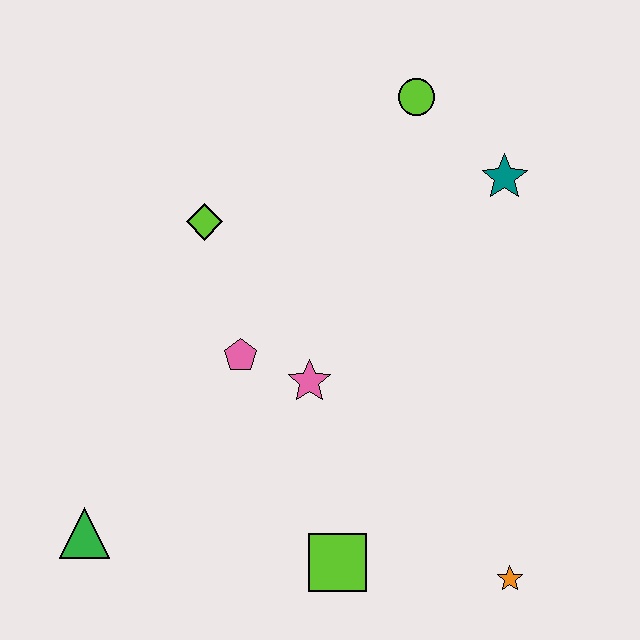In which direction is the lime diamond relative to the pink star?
The lime diamond is above the pink star.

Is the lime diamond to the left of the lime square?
Yes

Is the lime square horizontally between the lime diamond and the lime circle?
Yes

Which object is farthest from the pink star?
The lime circle is farthest from the pink star.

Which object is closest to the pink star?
The pink pentagon is closest to the pink star.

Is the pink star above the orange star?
Yes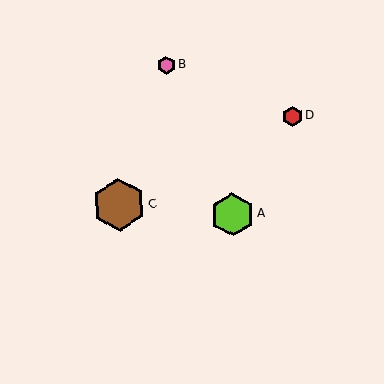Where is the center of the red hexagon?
The center of the red hexagon is at (292, 116).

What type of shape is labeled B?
Shape B is a pink hexagon.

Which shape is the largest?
The brown hexagon (labeled C) is the largest.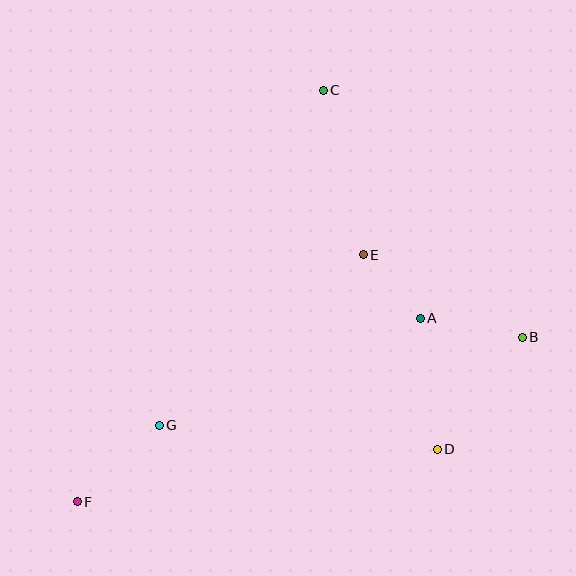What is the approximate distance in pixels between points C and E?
The distance between C and E is approximately 169 pixels.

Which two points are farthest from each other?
Points C and F are farthest from each other.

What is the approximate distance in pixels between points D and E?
The distance between D and E is approximately 208 pixels.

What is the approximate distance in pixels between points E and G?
The distance between E and G is approximately 266 pixels.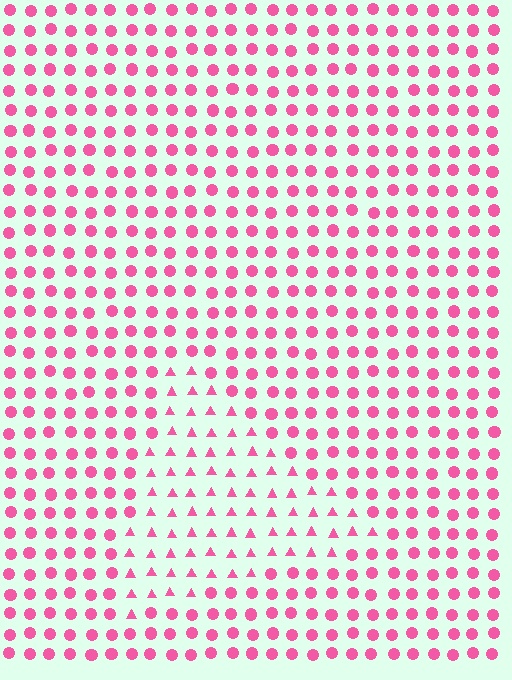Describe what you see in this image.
The image is filled with small pink elements arranged in a uniform grid. A triangle-shaped region contains triangles, while the surrounding area contains circles. The boundary is defined purely by the change in element shape.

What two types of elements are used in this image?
The image uses triangles inside the triangle region and circles outside it.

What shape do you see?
I see a triangle.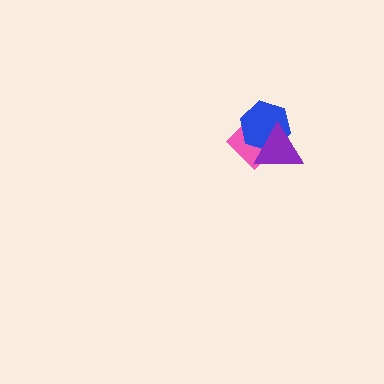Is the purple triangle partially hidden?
No, no other shape covers it.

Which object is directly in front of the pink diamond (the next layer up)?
The blue hexagon is directly in front of the pink diamond.